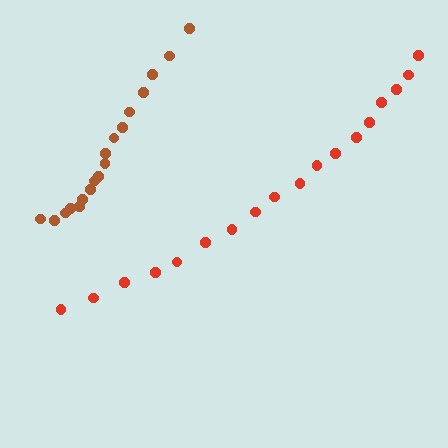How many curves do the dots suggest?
There are 2 distinct paths.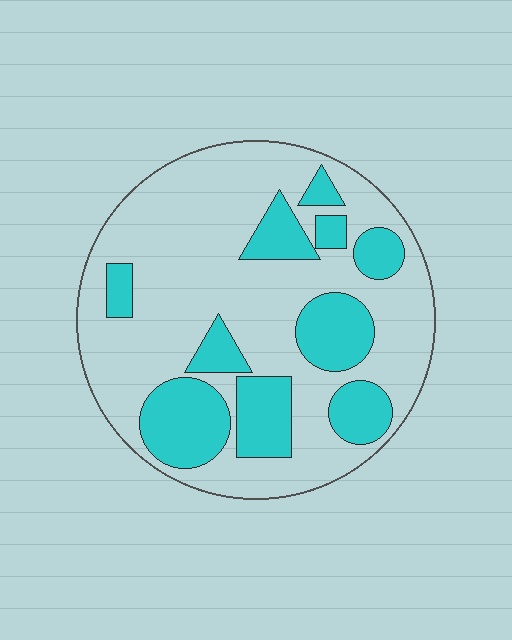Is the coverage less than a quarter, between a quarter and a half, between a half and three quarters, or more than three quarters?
Between a quarter and a half.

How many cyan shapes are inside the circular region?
10.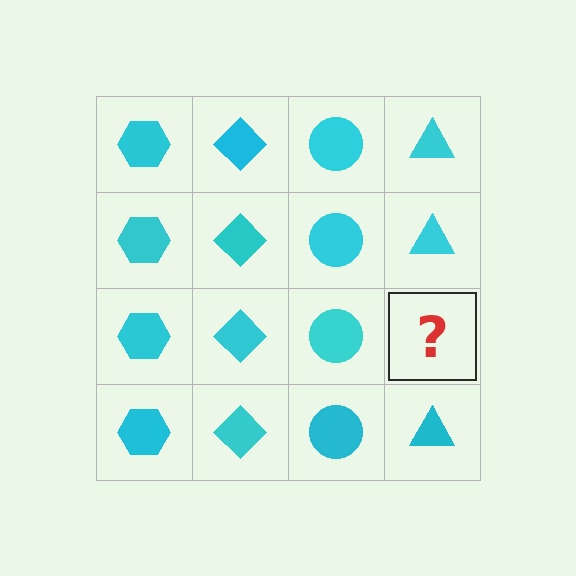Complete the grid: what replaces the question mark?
The question mark should be replaced with a cyan triangle.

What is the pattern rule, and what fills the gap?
The rule is that each column has a consistent shape. The gap should be filled with a cyan triangle.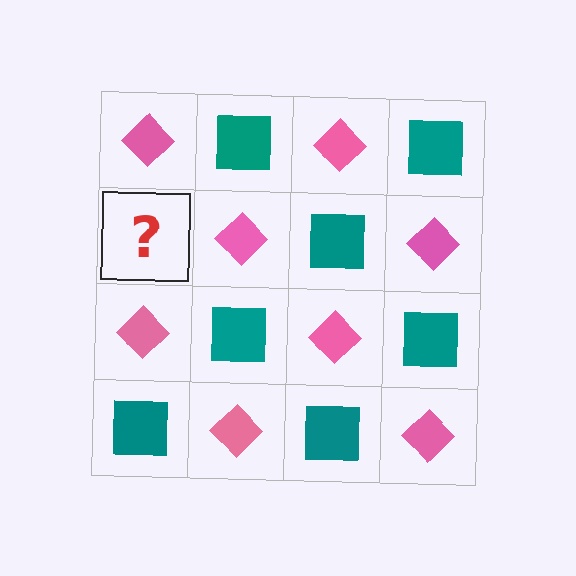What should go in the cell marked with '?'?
The missing cell should contain a teal square.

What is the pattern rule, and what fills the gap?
The rule is that it alternates pink diamond and teal square in a checkerboard pattern. The gap should be filled with a teal square.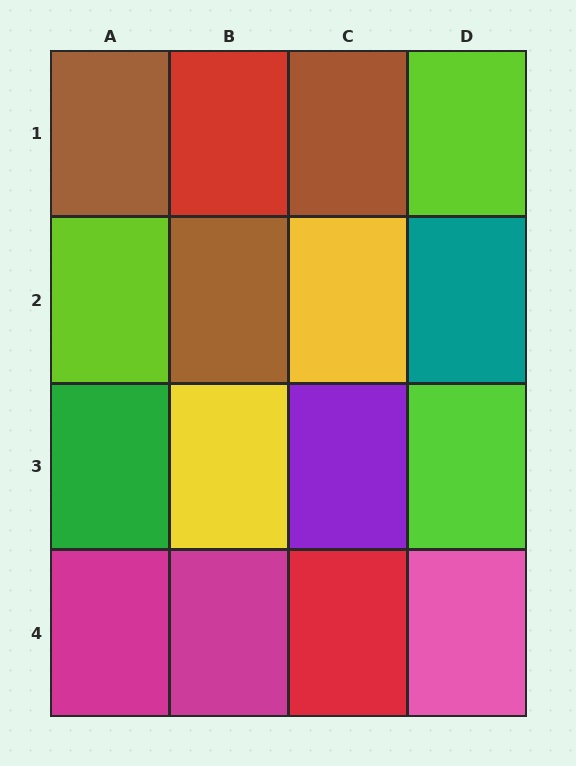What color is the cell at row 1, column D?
Lime.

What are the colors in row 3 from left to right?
Green, yellow, purple, lime.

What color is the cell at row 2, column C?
Yellow.